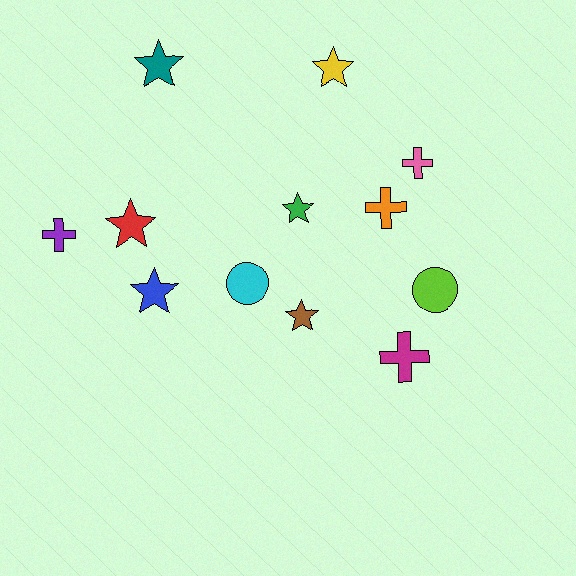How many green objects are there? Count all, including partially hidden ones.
There is 1 green object.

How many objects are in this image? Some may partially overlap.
There are 12 objects.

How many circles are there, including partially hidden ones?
There are 2 circles.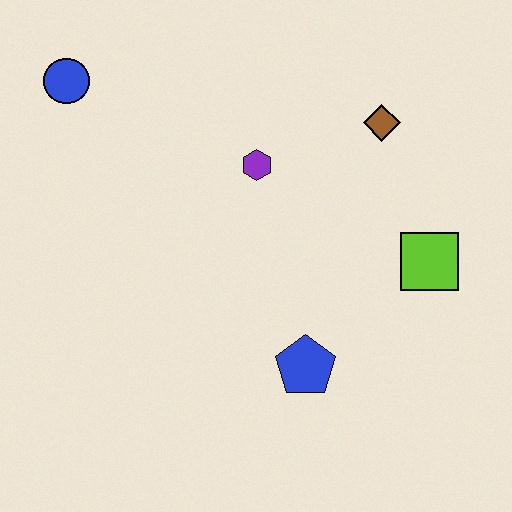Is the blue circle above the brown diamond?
Yes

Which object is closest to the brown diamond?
The purple hexagon is closest to the brown diamond.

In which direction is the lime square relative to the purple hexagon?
The lime square is to the right of the purple hexagon.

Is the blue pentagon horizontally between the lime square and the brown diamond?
No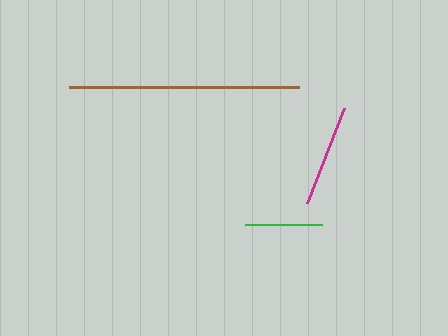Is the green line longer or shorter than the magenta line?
The magenta line is longer than the green line.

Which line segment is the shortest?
The green line is the shortest at approximately 77 pixels.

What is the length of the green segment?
The green segment is approximately 77 pixels long.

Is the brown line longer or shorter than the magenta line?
The brown line is longer than the magenta line.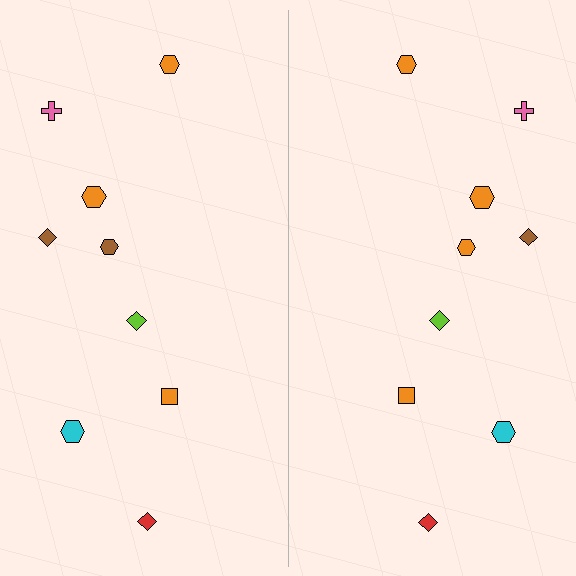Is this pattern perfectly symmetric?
No, the pattern is not perfectly symmetric. The orange hexagon on the right side breaks the symmetry — its mirror counterpart is brown.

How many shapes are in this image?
There are 18 shapes in this image.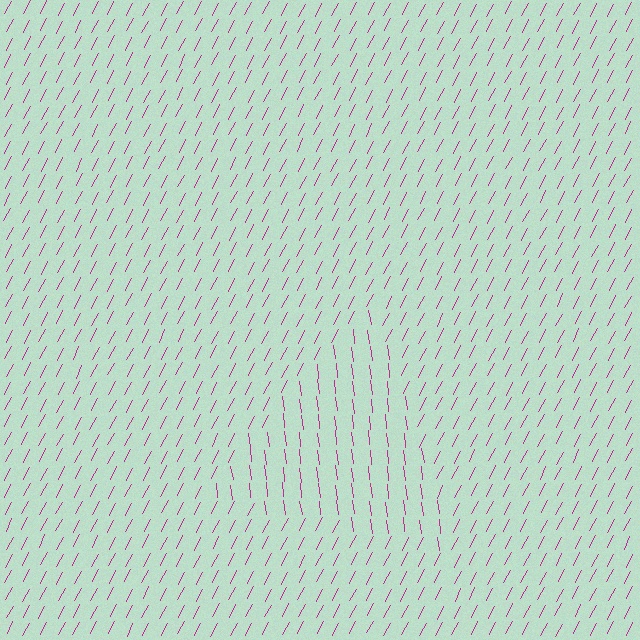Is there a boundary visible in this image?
Yes, there is a texture boundary formed by a change in line orientation.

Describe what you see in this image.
The image is filled with small magenta line segments. A triangle region in the image has lines oriented differently from the surrounding lines, creating a visible texture boundary.